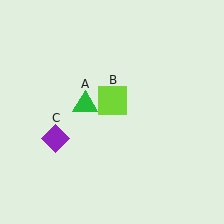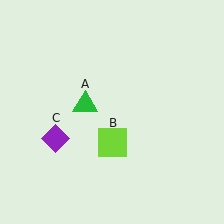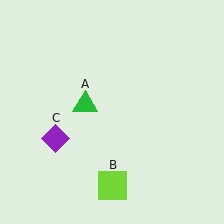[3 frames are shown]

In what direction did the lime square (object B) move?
The lime square (object B) moved down.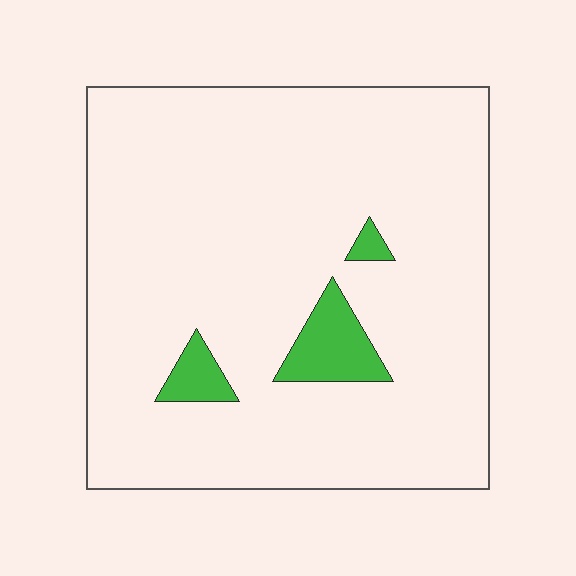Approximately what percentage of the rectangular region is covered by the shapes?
Approximately 5%.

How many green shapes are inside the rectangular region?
3.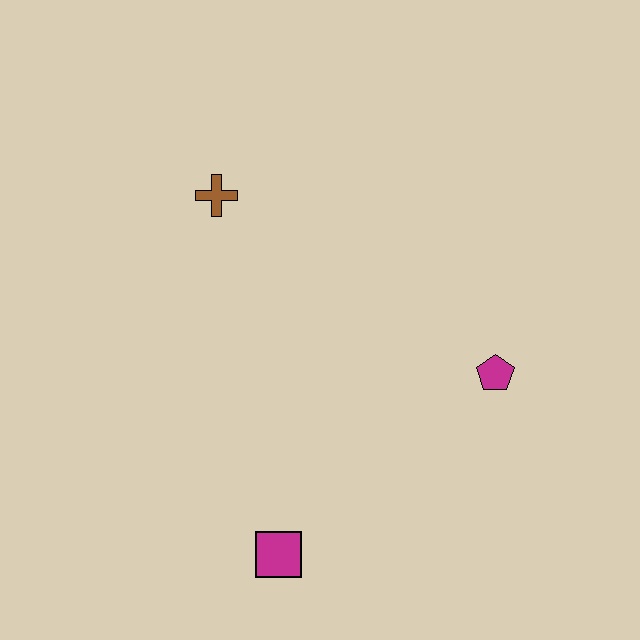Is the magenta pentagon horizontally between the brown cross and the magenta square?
No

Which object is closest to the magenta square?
The magenta pentagon is closest to the magenta square.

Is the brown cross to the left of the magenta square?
Yes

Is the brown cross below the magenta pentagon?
No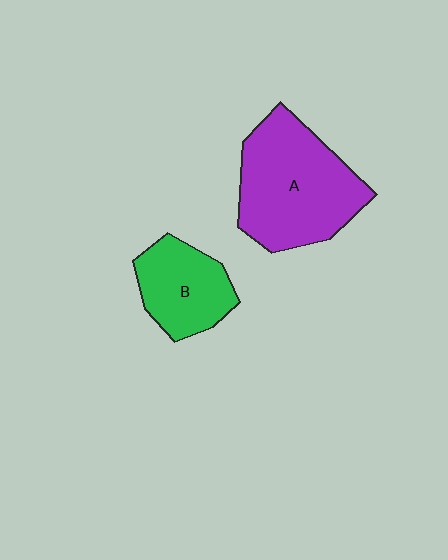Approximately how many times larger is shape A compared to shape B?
Approximately 1.8 times.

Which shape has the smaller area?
Shape B (green).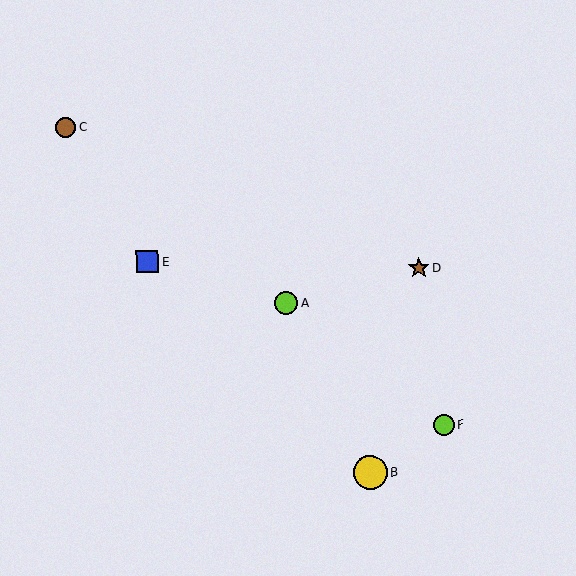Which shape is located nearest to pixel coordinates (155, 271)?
The blue square (labeled E) at (147, 262) is nearest to that location.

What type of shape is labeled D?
Shape D is a brown star.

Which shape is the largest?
The yellow circle (labeled B) is the largest.